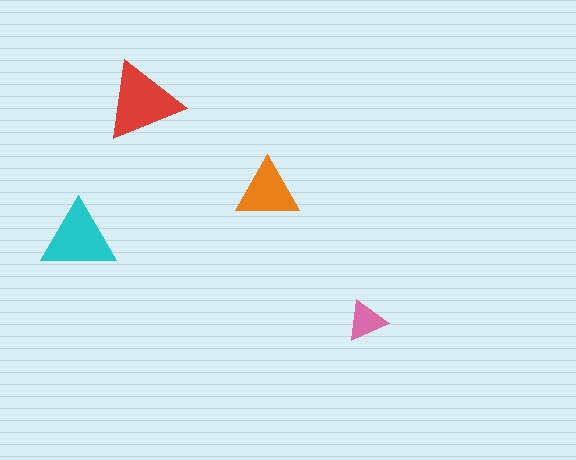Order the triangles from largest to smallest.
the red one, the cyan one, the orange one, the pink one.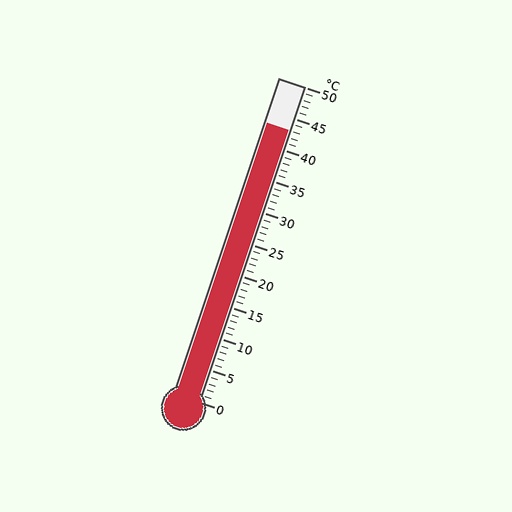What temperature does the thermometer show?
The thermometer shows approximately 43°C.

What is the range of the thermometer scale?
The thermometer scale ranges from 0°C to 50°C.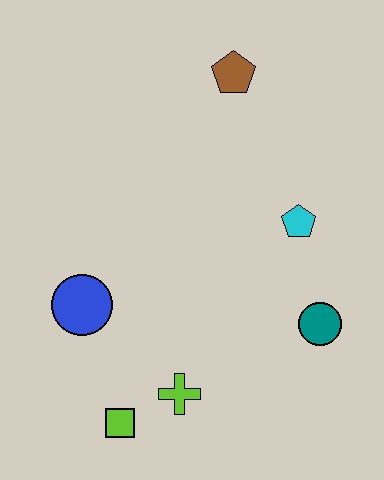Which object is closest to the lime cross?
The lime square is closest to the lime cross.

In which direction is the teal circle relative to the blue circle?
The teal circle is to the right of the blue circle.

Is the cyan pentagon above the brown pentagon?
No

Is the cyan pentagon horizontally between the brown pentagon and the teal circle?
Yes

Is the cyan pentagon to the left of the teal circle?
Yes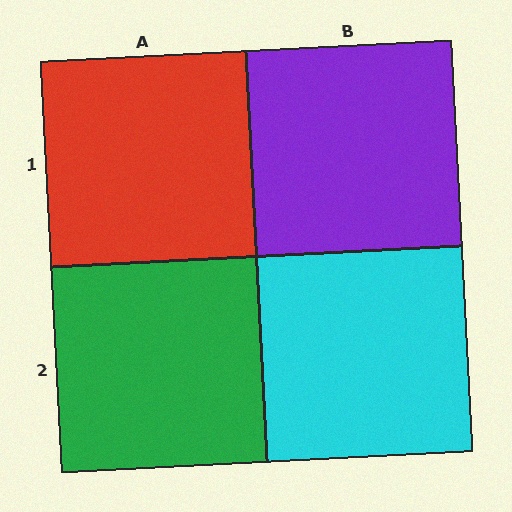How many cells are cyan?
1 cell is cyan.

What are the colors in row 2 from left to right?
Green, cyan.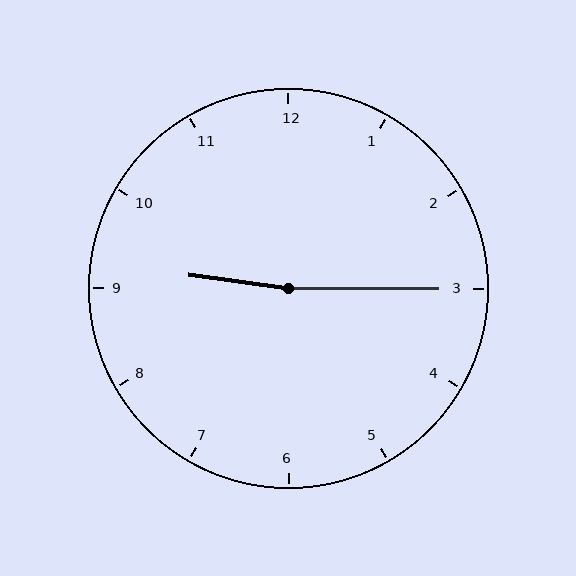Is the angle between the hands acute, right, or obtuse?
It is obtuse.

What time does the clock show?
9:15.